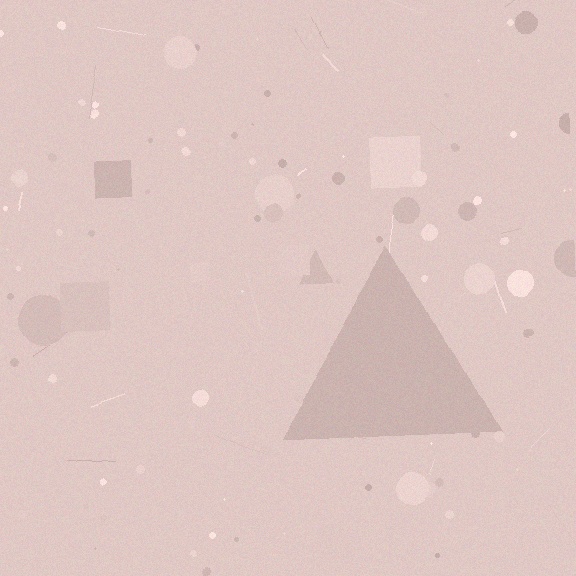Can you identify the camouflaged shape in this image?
The camouflaged shape is a triangle.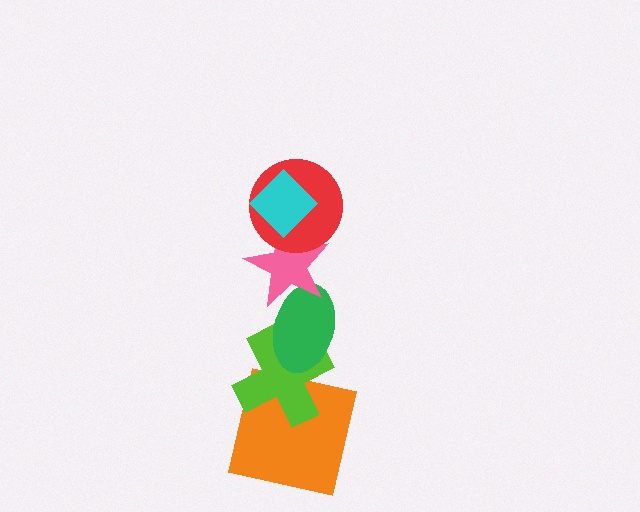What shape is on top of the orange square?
The lime cross is on top of the orange square.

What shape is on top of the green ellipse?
The pink star is on top of the green ellipse.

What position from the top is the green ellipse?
The green ellipse is 4th from the top.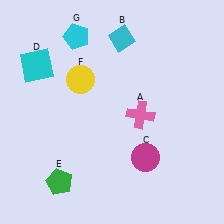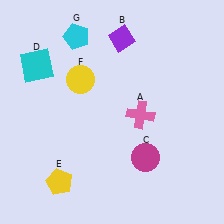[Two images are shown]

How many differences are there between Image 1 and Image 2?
There are 2 differences between the two images.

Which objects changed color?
B changed from cyan to purple. E changed from green to yellow.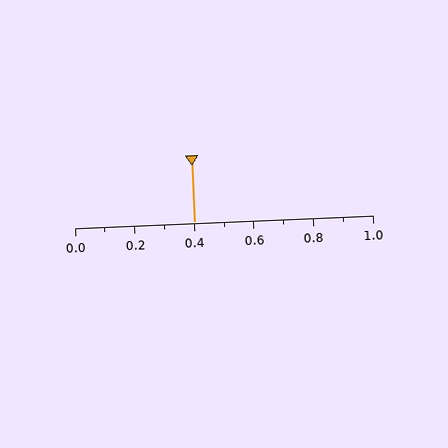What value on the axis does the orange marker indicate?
The marker indicates approximately 0.4.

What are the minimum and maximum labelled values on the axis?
The axis runs from 0.0 to 1.0.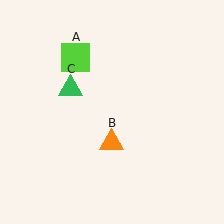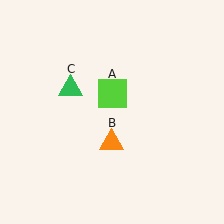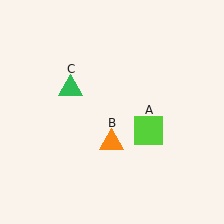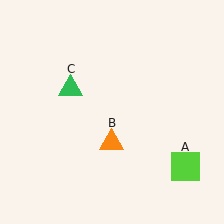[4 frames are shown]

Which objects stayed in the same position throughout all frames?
Orange triangle (object B) and green triangle (object C) remained stationary.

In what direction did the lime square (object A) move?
The lime square (object A) moved down and to the right.